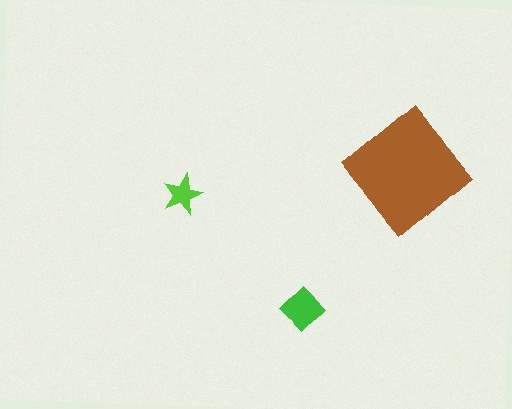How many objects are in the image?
There are 3 objects in the image.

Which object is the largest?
The brown diamond.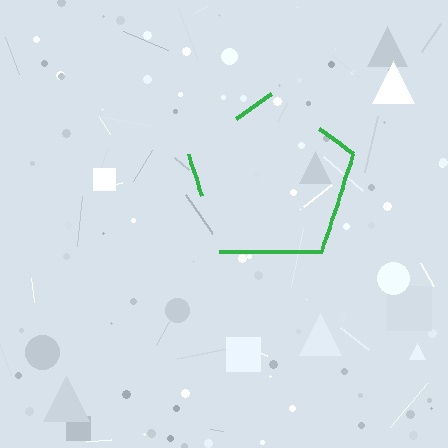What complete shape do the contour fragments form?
The contour fragments form a pentagon.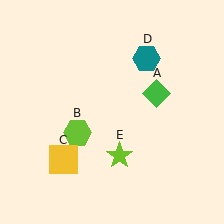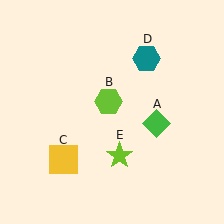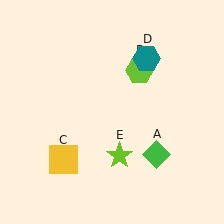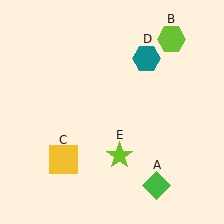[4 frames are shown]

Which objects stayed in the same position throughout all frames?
Yellow square (object C) and teal hexagon (object D) and lime star (object E) remained stationary.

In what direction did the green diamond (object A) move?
The green diamond (object A) moved down.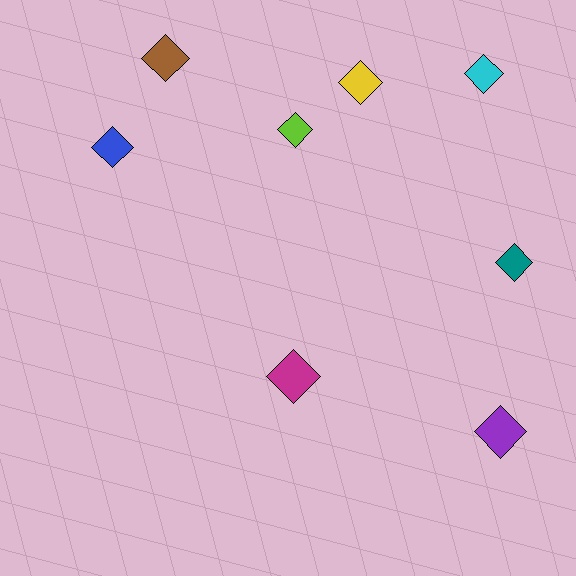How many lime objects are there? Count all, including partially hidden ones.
There is 1 lime object.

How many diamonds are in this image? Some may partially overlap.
There are 8 diamonds.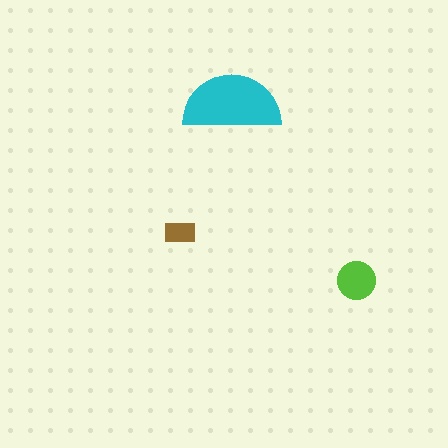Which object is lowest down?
The lime circle is bottommost.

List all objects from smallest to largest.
The brown rectangle, the lime circle, the cyan semicircle.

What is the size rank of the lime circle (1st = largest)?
2nd.